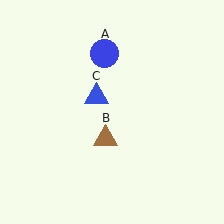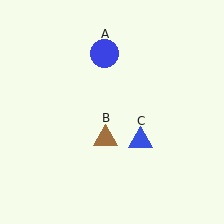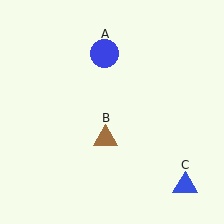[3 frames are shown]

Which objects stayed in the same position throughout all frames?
Blue circle (object A) and brown triangle (object B) remained stationary.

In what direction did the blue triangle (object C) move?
The blue triangle (object C) moved down and to the right.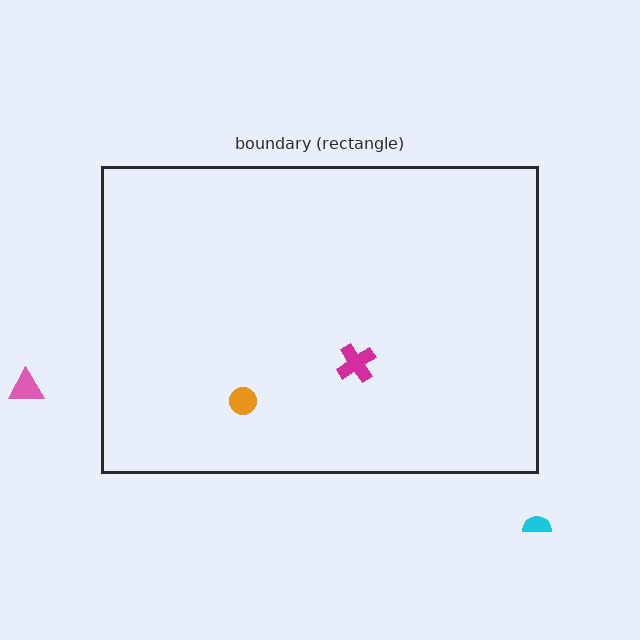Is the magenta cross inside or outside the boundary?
Inside.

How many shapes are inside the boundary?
2 inside, 2 outside.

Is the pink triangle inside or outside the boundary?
Outside.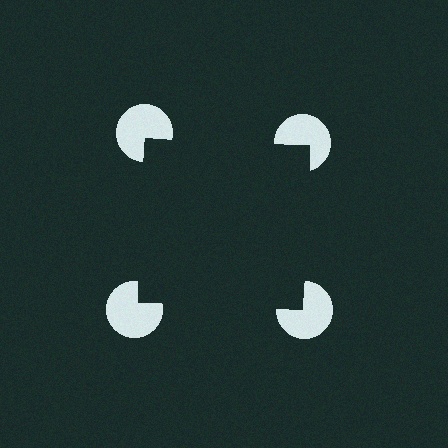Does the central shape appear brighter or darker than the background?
It typically appears slightly darker than the background, even though no actual brightness change is drawn.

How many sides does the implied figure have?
4 sides.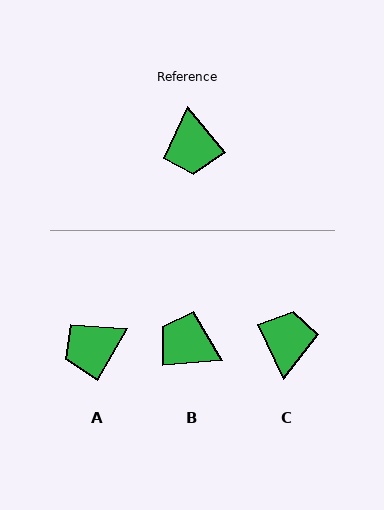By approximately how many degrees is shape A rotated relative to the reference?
Approximately 69 degrees clockwise.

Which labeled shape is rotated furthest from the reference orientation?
C, about 166 degrees away.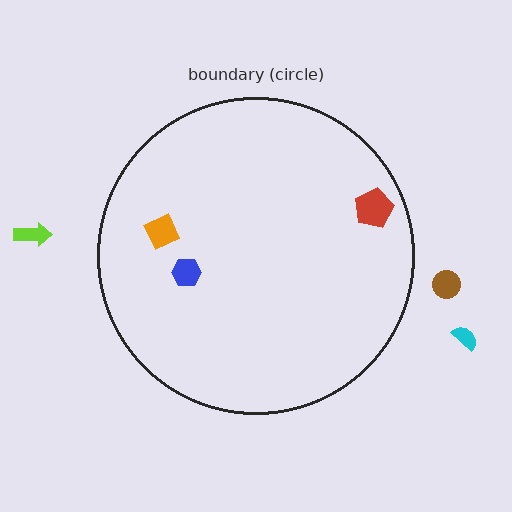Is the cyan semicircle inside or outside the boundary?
Outside.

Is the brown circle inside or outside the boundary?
Outside.